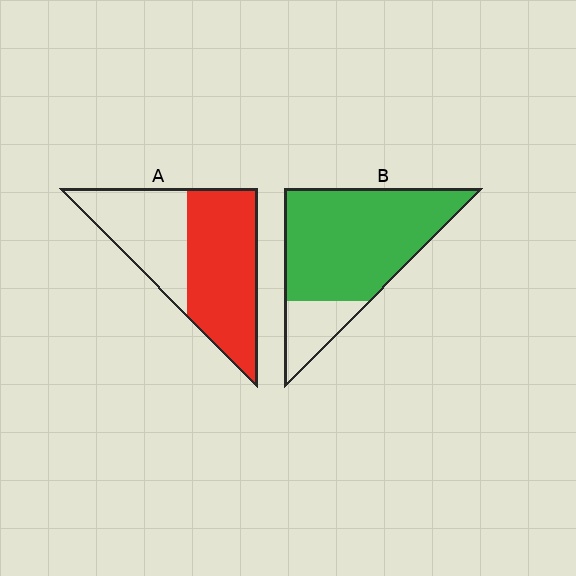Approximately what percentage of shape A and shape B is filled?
A is approximately 60% and B is approximately 80%.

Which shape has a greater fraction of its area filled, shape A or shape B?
Shape B.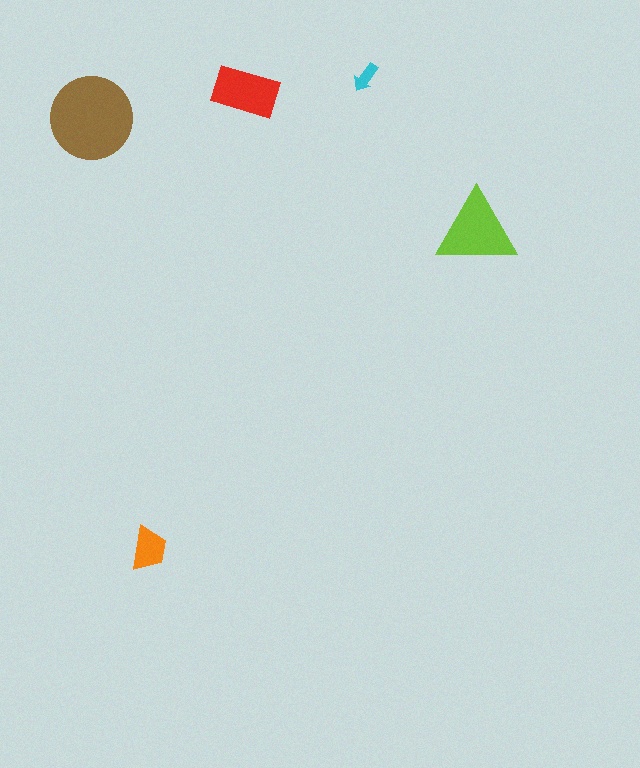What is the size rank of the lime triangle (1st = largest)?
2nd.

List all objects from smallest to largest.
The cyan arrow, the orange trapezoid, the red rectangle, the lime triangle, the brown circle.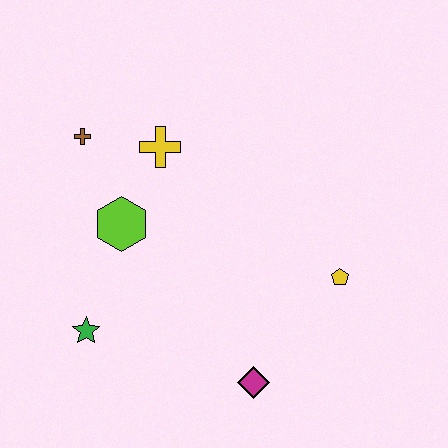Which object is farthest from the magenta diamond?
The brown cross is farthest from the magenta diamond.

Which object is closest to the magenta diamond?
The yellow pentagon is closest to the magenta diamond.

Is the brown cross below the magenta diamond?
No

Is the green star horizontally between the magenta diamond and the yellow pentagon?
No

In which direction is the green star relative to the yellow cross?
The green star is below the yellow cross.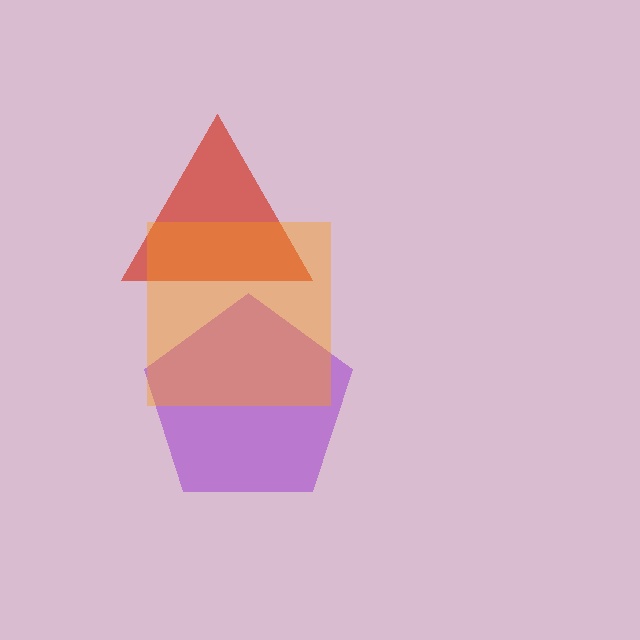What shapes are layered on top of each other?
The layered shapes are: a red triangle, a purple pentagon, an orange square.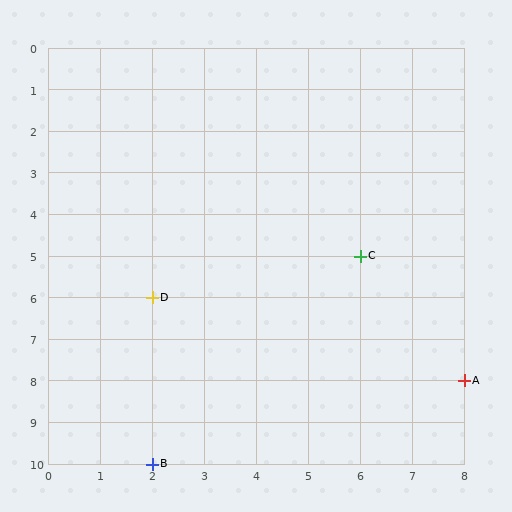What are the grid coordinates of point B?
Point B is at grid coordinates (2, 10).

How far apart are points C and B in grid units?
Points C and B are 4 columns and 5 rows apart (about 6.4 grid units diagonally).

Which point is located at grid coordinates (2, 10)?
Point B is at (2, 10).